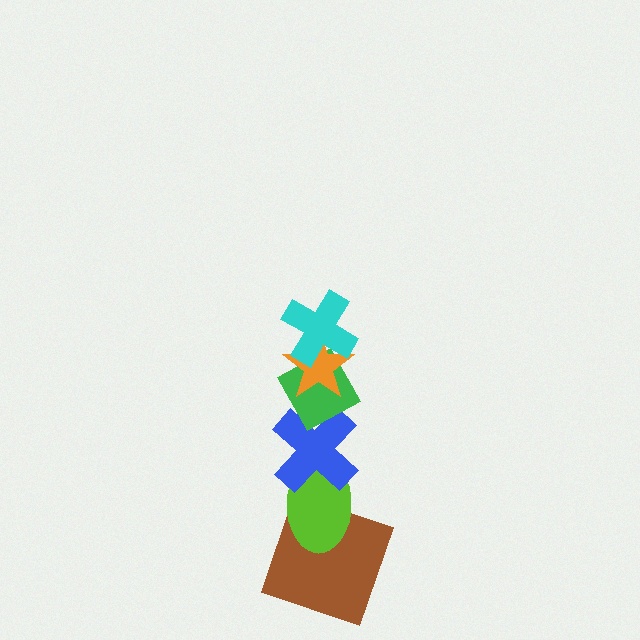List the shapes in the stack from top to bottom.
From top to bottom: the cyan cross, the orange star, the green diamond, the blue cross, the lime ellipse, the brown square.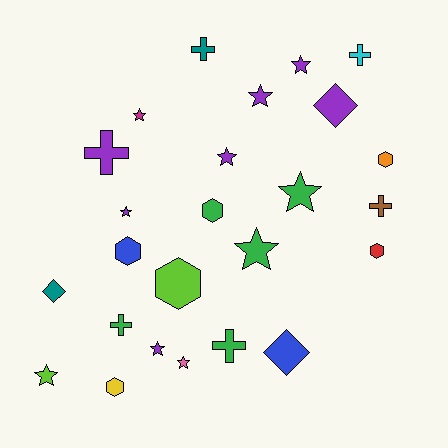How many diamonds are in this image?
There are 3 diamonds.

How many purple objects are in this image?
There are 7 purple objects.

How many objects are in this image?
There are 25 objects.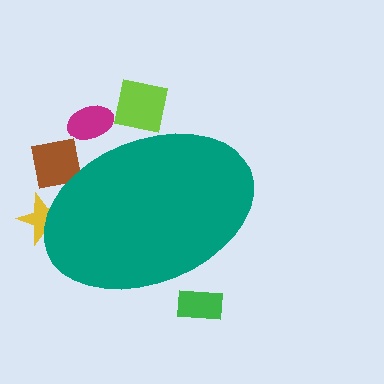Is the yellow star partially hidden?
Yes, the yellow star is partially hidden behind the teal ellipse.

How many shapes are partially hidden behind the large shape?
5 shapes are partially hidden.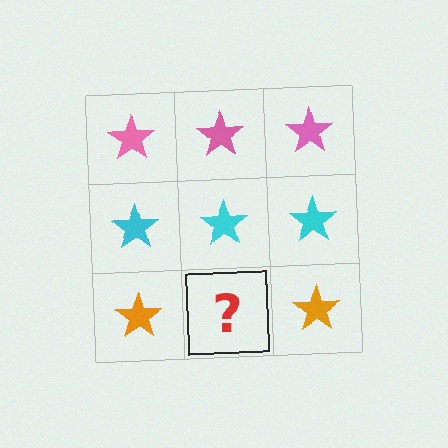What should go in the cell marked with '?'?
The missing cell should contain an orange star.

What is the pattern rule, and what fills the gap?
The rule is that each row has a consistent color. The gap should be filled with an orange star.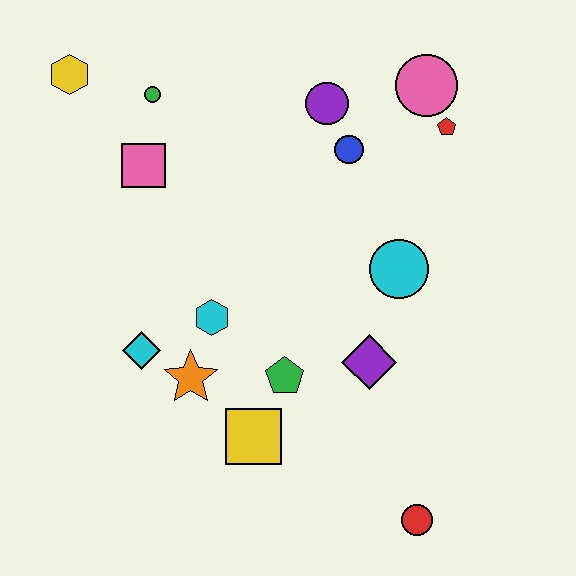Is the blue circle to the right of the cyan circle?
No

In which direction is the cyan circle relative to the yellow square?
The cyan circle is above the yellow square.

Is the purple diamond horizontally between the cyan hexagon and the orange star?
No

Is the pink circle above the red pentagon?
Yes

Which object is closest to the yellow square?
The green pentagon is closest to the yellow square.